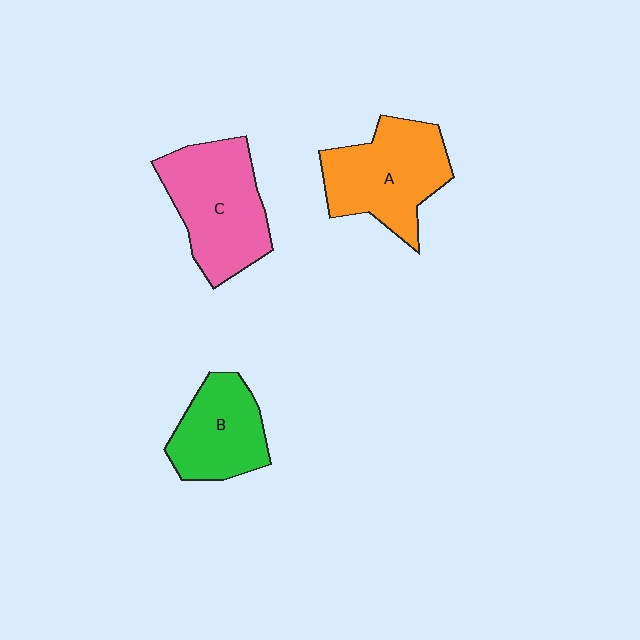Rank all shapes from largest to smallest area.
From largest to smallest: C (pink), A (orange), B (green).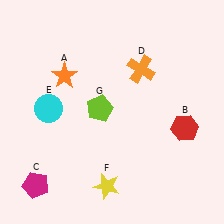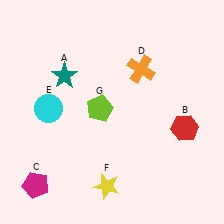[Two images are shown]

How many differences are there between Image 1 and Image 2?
There is 1 difference between the two images.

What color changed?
The star (A) changed from orange in Image 1 to teal in Image 2.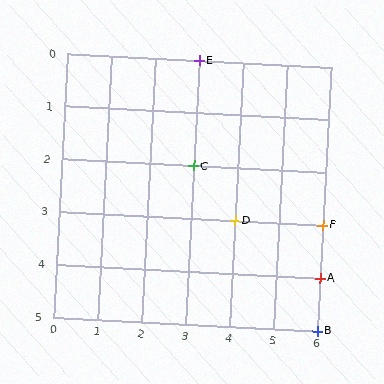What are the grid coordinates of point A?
Point A is at grid coordinates (6, 4).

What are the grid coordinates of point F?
Point F is at grid coordinates (6, 3).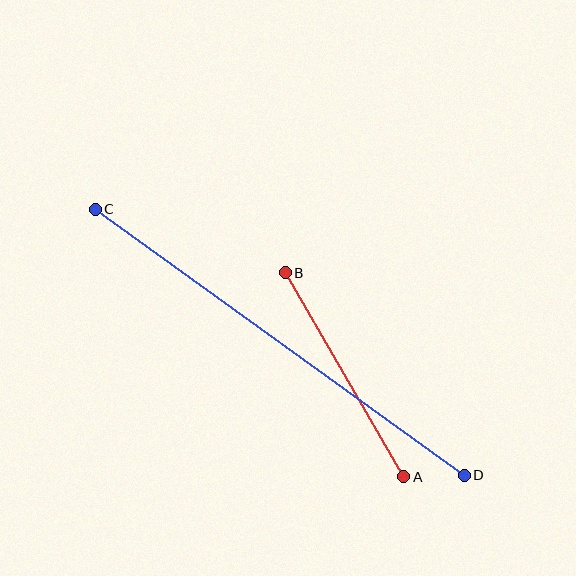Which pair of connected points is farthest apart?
Points C and D are farthest apart.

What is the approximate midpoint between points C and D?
The midpoint is at approximately (280, 342) pixels.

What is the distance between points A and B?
The distance is approximately 236 pixels.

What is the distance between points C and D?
The distance is approximately 455 pixels.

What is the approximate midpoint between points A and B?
The midpoint is at approximately (344, 375) pixels.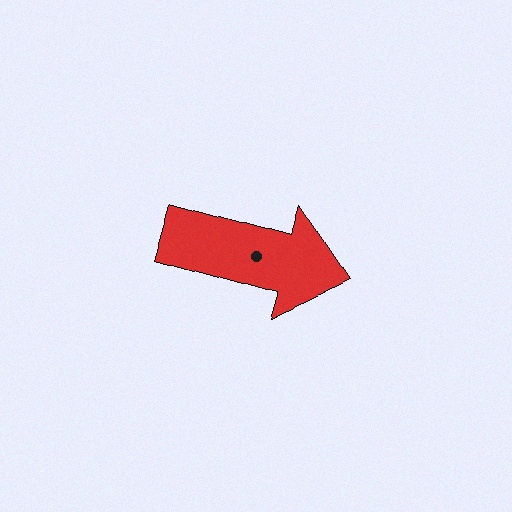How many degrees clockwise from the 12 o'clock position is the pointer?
Approximately 106 degrees.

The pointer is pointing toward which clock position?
Roughly 4 o'clock.